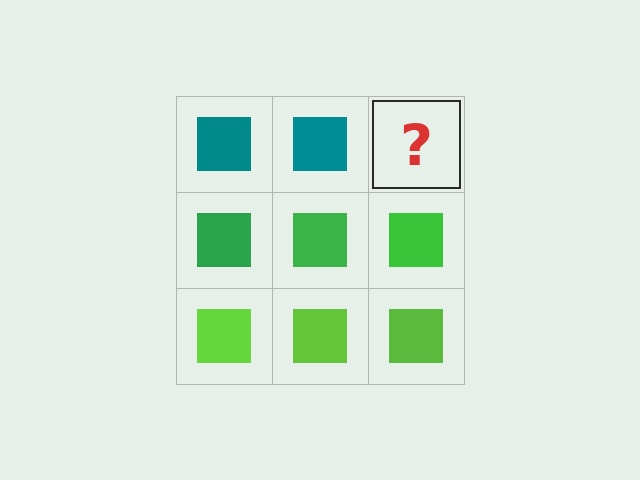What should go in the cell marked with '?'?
The missing cell should contain a teal square.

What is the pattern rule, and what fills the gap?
The rule is that each row has a consistent color. The gap should be filled with a teal square.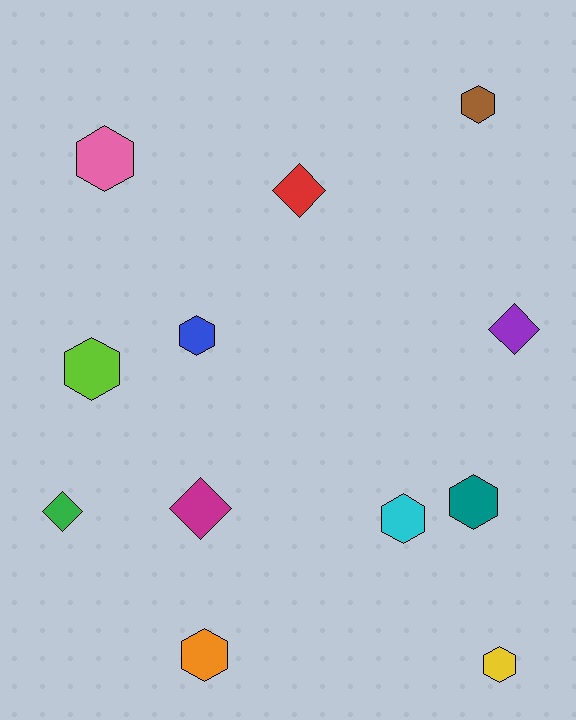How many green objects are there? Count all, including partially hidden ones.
There is 1 green object.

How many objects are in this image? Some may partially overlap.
There are 12 objects.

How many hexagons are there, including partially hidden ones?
There are 8 hexagons.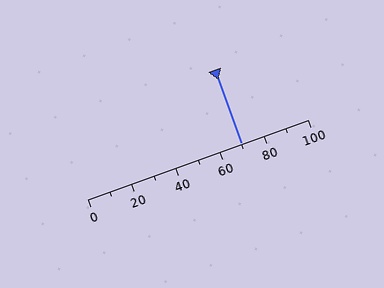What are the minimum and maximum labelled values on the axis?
The axis runs from 0 to 100.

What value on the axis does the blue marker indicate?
The marker indicates approximately 70.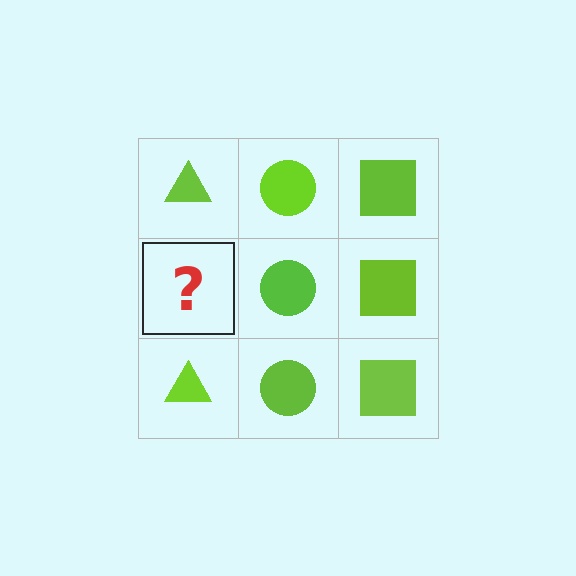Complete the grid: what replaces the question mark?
The question mark should be replaced with a lime triangle.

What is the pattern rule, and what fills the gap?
The rule is that each column has a consistent shape. The gap should be filled with a lime triangle.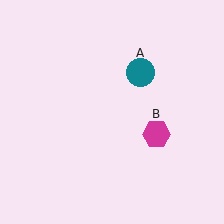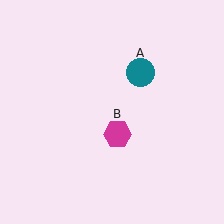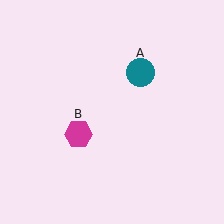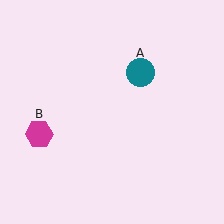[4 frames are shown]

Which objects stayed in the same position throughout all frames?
Teal circle (object A) remained stationary.